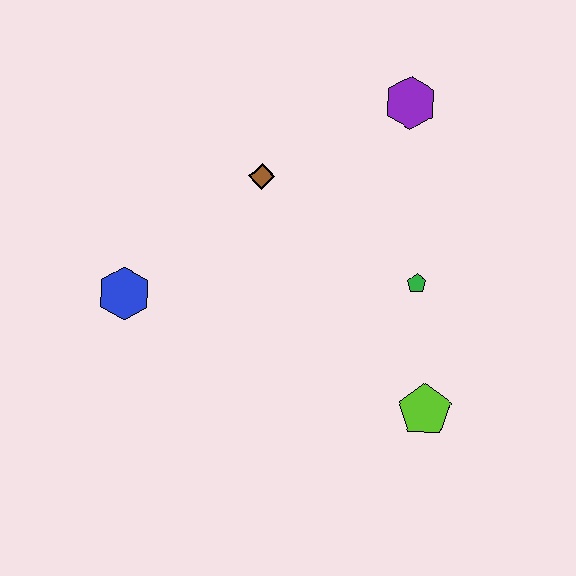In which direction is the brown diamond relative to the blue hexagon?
The brown diamond is to the right of the blue hexagon.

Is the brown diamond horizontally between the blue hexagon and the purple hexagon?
Yes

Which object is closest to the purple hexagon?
The brown diamond is closest to the purple hexagon.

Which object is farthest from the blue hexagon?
The purple hexagon is farthest from the blue hexagon.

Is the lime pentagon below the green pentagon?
Yes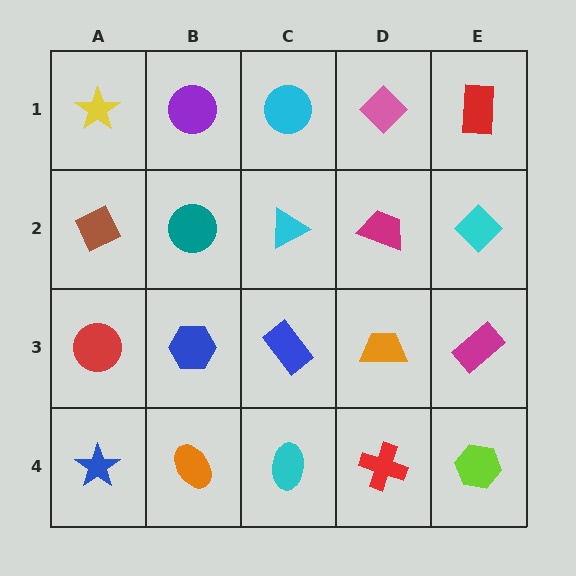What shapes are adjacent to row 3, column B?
A teal circle (row 2, column B), an orange ellipse (row 4, column B), a red circle (row 3, column A), a blue rectangle (row 3, column C).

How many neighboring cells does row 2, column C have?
4.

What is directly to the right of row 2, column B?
A cyan triangle.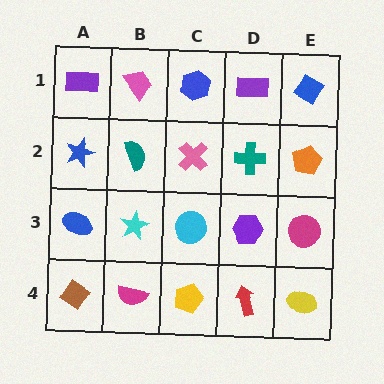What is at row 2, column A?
A blue star.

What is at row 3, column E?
A magenta circle.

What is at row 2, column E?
An orange pentagon.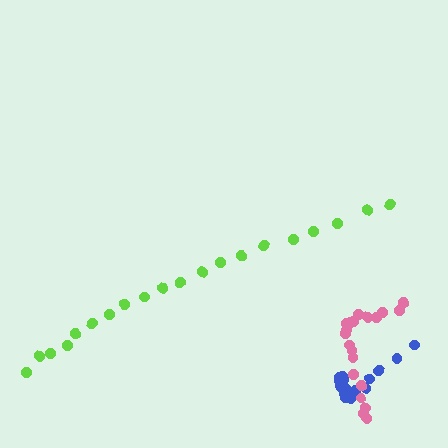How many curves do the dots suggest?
There are 3 distinct paths.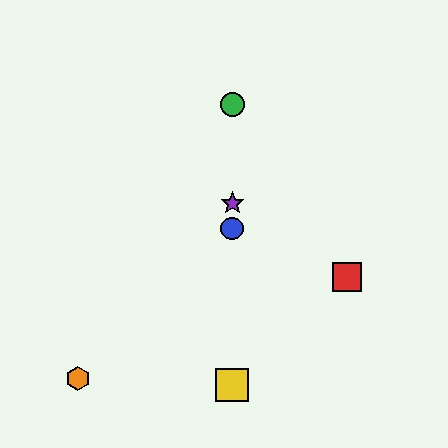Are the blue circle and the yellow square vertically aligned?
Yes, both are at x≈232.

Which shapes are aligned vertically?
The blue circle, the green circle, the yellow square, the purple star are aligned vertically.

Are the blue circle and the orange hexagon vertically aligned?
No, the blue circle is at x≈232 and the orange hexagon is at x≈78.